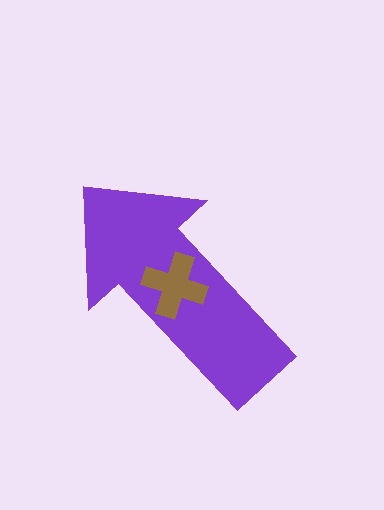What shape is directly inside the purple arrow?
The brown cross.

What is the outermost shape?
The purple arrow.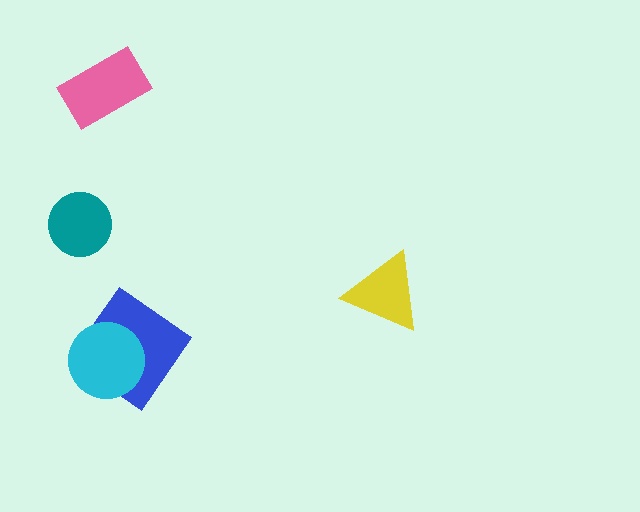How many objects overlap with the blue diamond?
1 object overlaps with the blue diamond.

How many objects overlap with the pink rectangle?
0 objects overlap with the pink rectangle.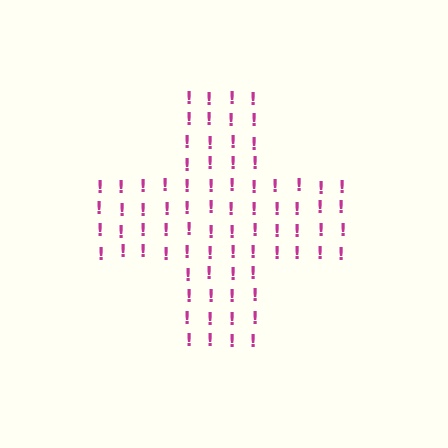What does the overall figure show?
The overall figure shows a cross.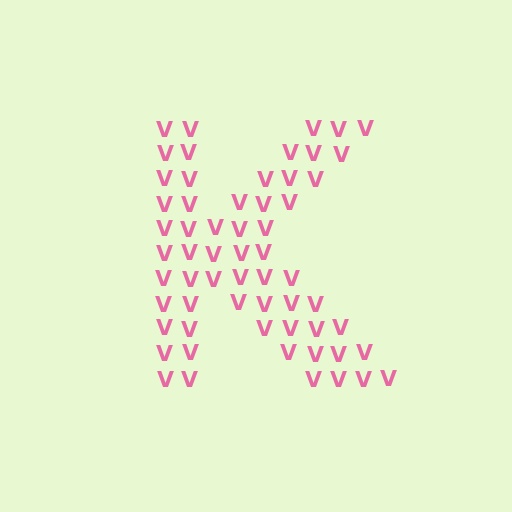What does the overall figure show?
The overall figure shows the letter K.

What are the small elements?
The small elements are letter V's.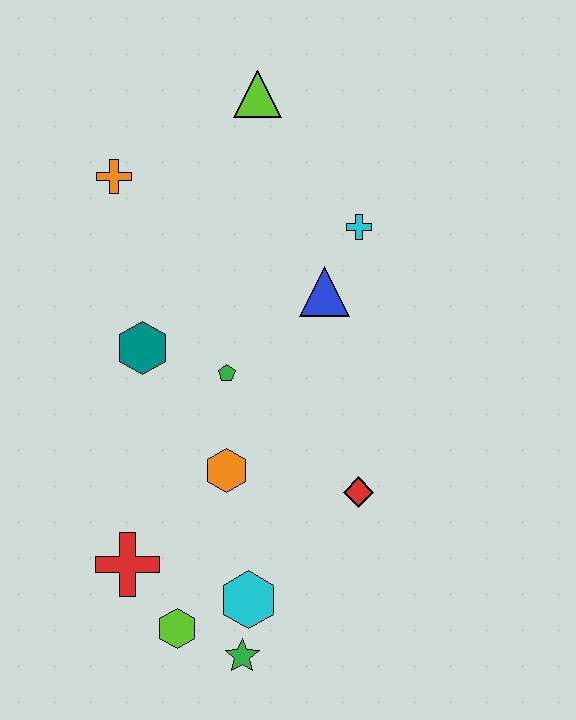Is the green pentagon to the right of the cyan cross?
No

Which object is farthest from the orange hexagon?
The lime triangle is farthest from the orange hexagon.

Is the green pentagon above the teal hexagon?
No